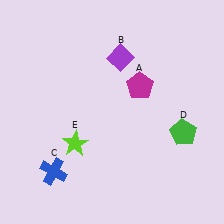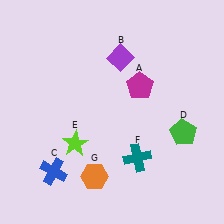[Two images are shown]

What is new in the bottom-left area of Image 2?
An orange hexagon (G) was added in the bottom-left area of Image 2.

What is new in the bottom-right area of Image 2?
A teal cross (F) was added in the bottom-right area of Image 2.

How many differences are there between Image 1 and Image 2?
There are 2 differences between the two images.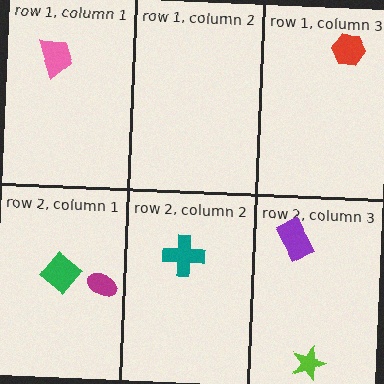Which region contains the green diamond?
The row 2, column 1 region.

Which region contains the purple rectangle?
The row 2, column 3 region.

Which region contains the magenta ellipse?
The row 2, column 1 region.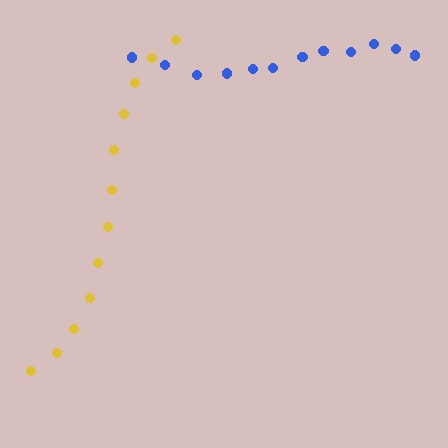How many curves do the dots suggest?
There are 2 distinct paths.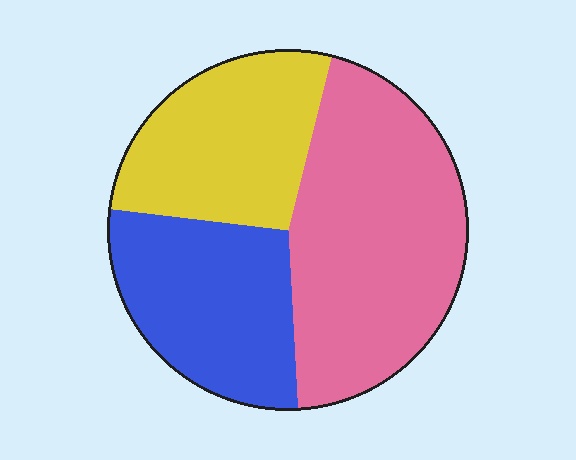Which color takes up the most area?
Pink, at roughly 45%.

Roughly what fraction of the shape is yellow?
Yellow takes up between a quarter and a half of the shape.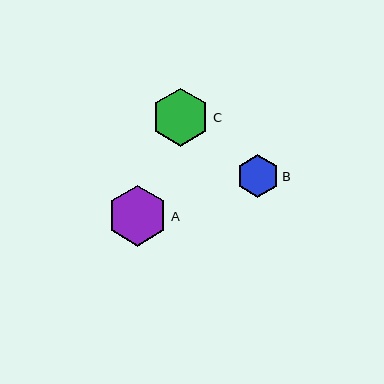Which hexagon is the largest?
Hexagon A is the largest with a size of approximately 60 pixels.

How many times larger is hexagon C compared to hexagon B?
Hexagon C is approximately 1.3 times the size of hexagon B.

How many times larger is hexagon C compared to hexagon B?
Hexagon C is approximately 1.3 times the size of hexagon B.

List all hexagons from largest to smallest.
From largest to smallest: A, C, B.